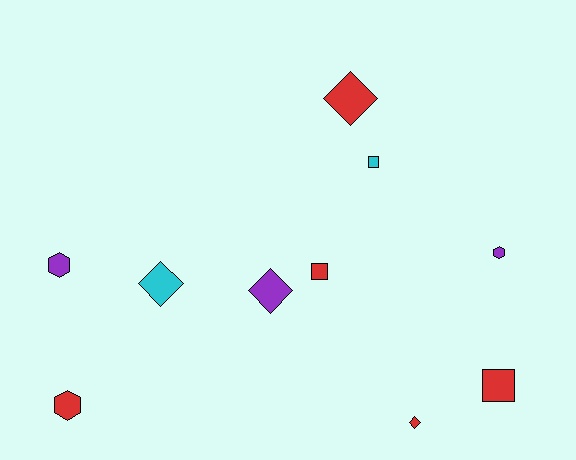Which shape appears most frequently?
Diamond, with 4 objects.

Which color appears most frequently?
Red, with 5 objects.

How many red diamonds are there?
There are 2 red diamonds.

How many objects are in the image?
There are 10 objects.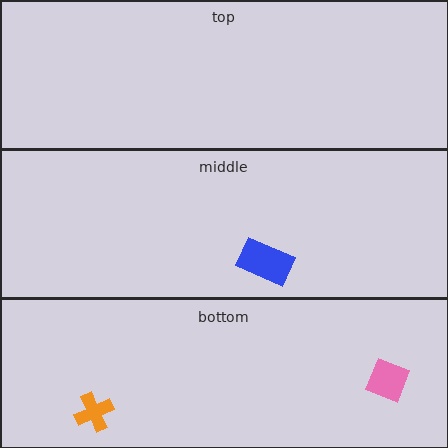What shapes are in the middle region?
The blue rectangle.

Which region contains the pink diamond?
The bottom region.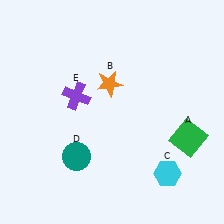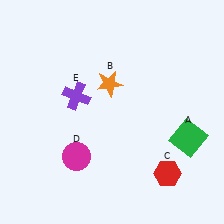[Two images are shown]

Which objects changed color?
C changed from cyan to red. D changed from teal to magenta.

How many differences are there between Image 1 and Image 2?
There are 2 differences between the two images.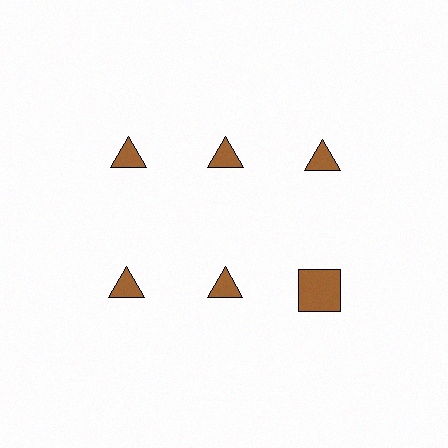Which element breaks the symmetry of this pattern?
The brown square in the second row, center column breaks the symmetry. All other shapes are brown triangles.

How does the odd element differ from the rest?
It has a different shape: square instead of triangle.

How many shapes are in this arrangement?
There are 6 shapes arranged in a grid pattern.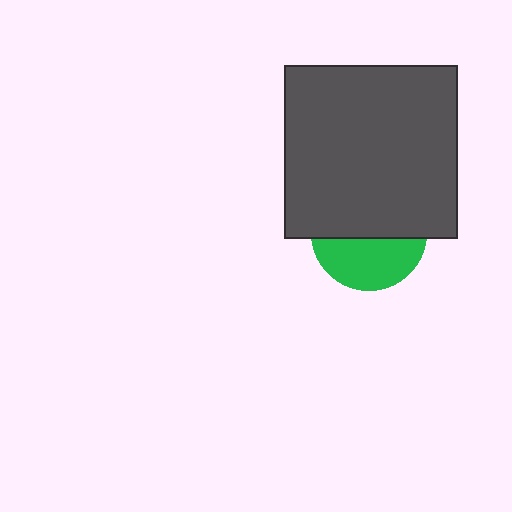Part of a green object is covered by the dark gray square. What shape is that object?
It is a circle.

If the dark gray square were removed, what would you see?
You would see the complete green circle.